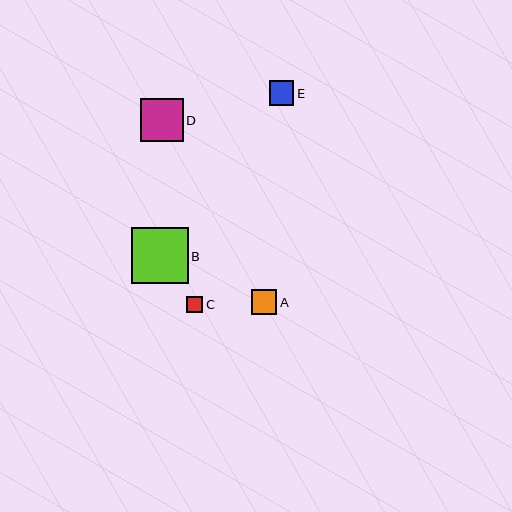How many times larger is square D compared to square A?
Square D is approximately 1.7 times the size of square A.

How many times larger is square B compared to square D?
Square B is approximately 1.3 times the size of square D.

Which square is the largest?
Square B is the largest with a size of approximately 57 pixels.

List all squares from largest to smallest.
From largest to smallest: B, D, A, E, C.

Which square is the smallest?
Square C is the smallest with a size of approximately 16 pixels.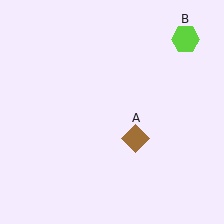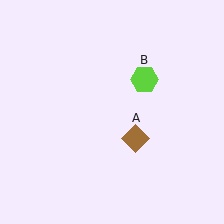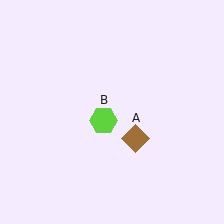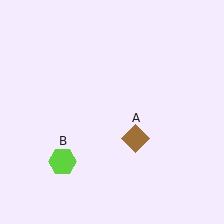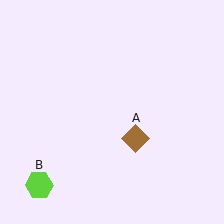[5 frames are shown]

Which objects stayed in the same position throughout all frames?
Brown diamond (object A) remained stationary.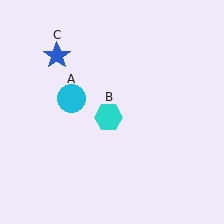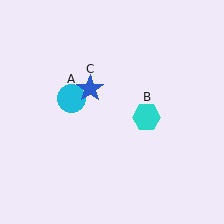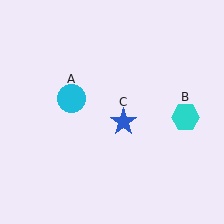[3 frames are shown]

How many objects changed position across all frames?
2 objects changed position: cyan hexagon (object B), blue star (object C).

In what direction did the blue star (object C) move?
The blue star (object C) moved down and to the right.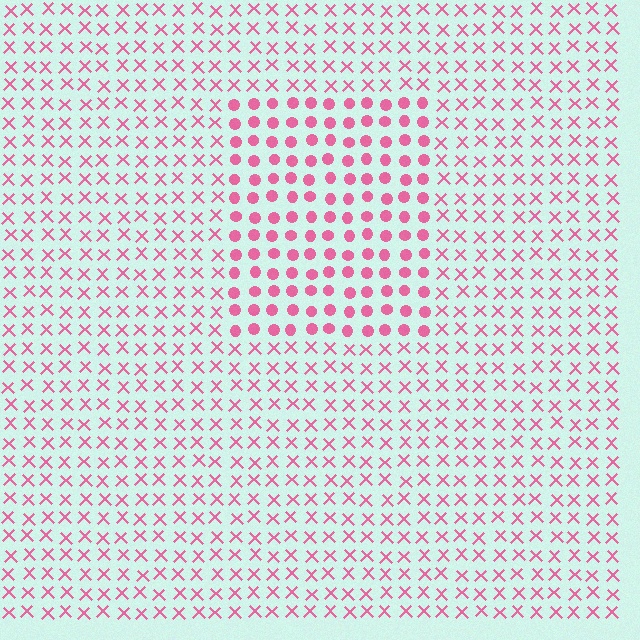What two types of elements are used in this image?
The image uses circles inside the rectangle region and X marks outside it.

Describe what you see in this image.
The image is filled with small pink elements arranged in a uniform grid. A rectangle-shaped region contains circles, while the surrounding area contains X marks. The boundary is defined purely by the change in element shape.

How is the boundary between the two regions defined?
The boundary is defined by a change in element shape: circles inside vs. X marks outside. All elements share the same color and spacing.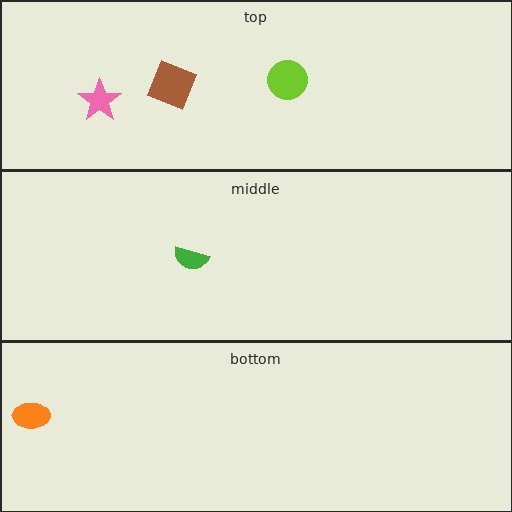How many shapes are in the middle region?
1.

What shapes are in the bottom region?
The orange ellipse.